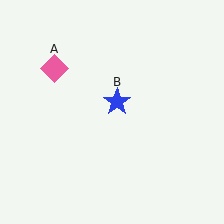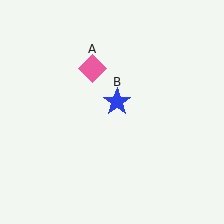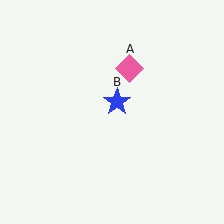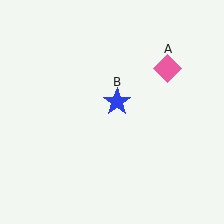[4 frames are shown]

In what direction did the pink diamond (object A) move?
The pink diamond (object A) moved right.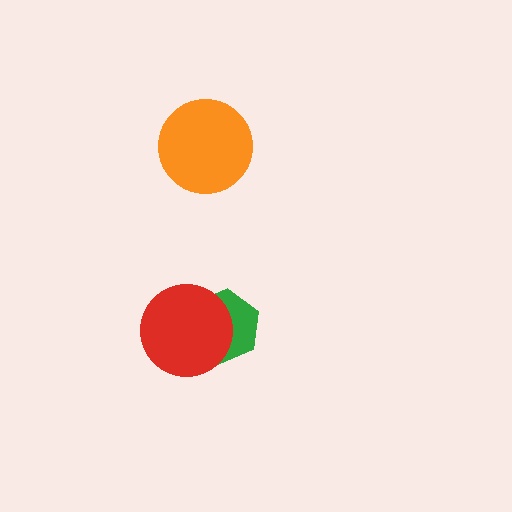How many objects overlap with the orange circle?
0 objects overlap with the orange circle.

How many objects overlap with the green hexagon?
1 object overlaps with the green hexagon.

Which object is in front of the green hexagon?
The red circle is in front of the green hexagon.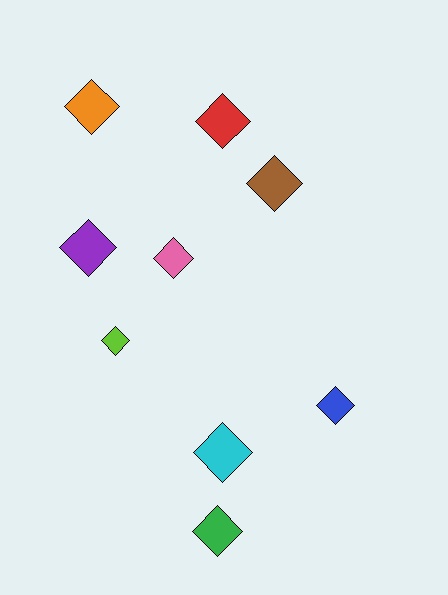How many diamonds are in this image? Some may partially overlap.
There are 9 diamonds.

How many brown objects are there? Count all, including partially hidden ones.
There is 1 brown object.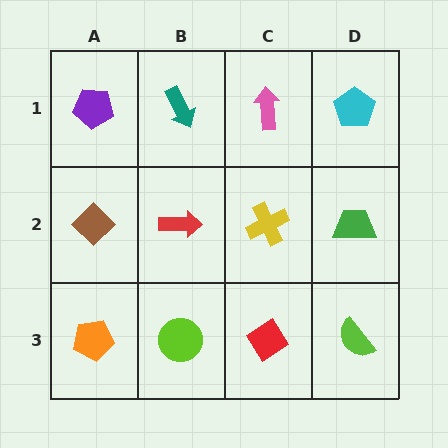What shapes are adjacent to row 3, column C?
A yellow cross (row 2, column C), a lime circle (row 3, column B), a lime semicircle (row 3, column D).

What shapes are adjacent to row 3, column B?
A red arrow (row 2, column B), an orange pentagon (row 3, column A), a red diamond (row 3, column C).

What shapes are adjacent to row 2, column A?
A purple pentagon (row 1, column A), an orange pentagon (row 3, column A), a red arrow (row 2, column B).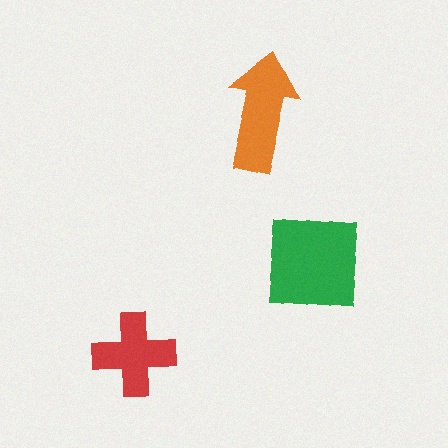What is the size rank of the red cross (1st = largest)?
3rd.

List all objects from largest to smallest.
The green square, the orange arrow, the red cross.